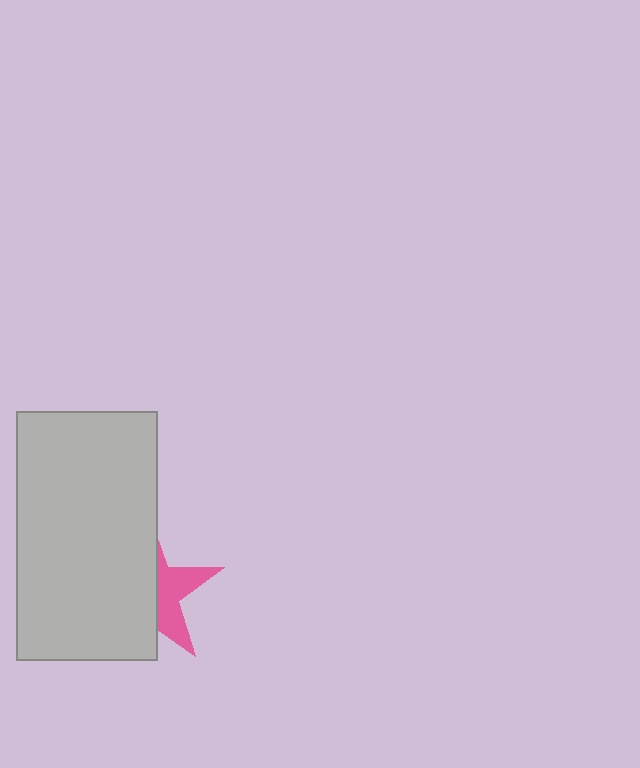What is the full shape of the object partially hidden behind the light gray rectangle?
The partially hidden object is a pink star.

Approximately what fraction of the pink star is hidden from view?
Roughly 62% of the pink star is hidden behind the light gray rectangle.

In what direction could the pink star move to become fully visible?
The pink star could move right. That would shift it out from behind the light gray rectangle entirely.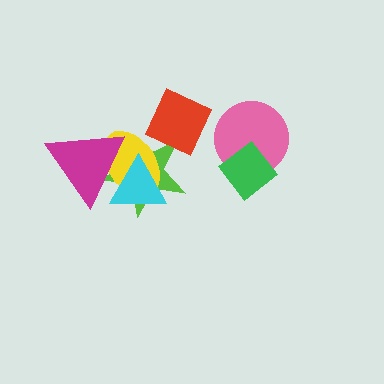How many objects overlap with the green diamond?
1 object overlaps with the green diamond.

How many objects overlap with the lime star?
4 objects overlap with the lime star.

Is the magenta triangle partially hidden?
Yes, it is partially covered by another shape.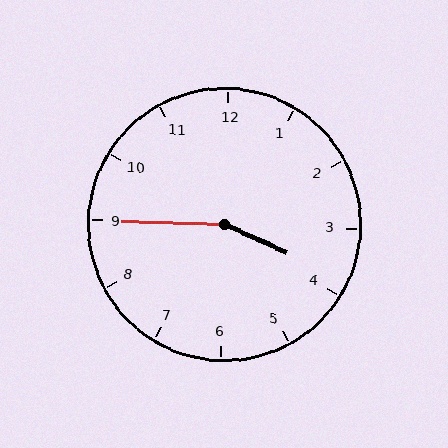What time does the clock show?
3:45.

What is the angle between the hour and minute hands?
Approximately 158 degrees.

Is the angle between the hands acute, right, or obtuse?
It is obtuse.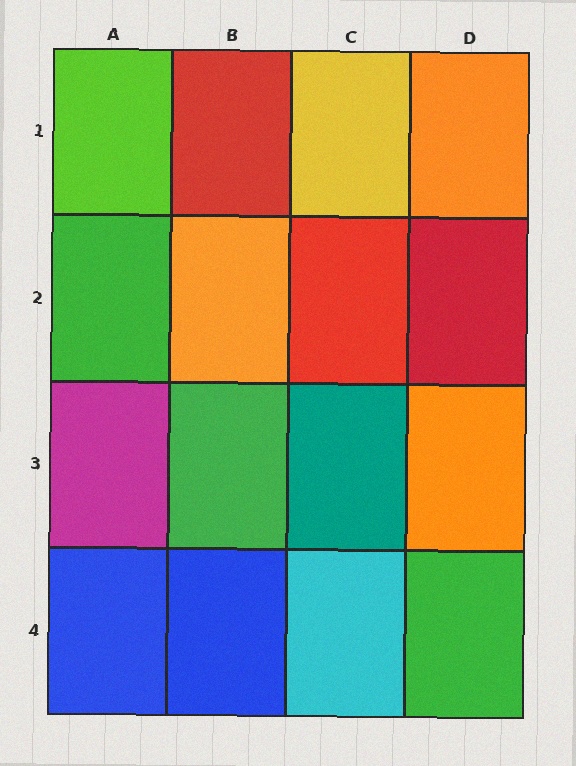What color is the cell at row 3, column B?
Green.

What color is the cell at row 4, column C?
Cyan.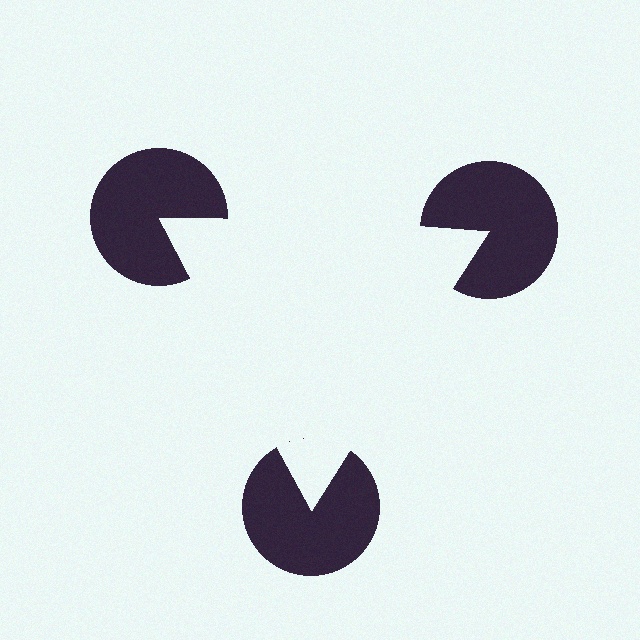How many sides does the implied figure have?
3 sides.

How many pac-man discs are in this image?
There are 3 — one at each vertex of the illusory triangle.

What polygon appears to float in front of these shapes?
An illusory triangle — its edges are inferred from the aligned wedge cuts in the pac-man discs, not physically drawn.